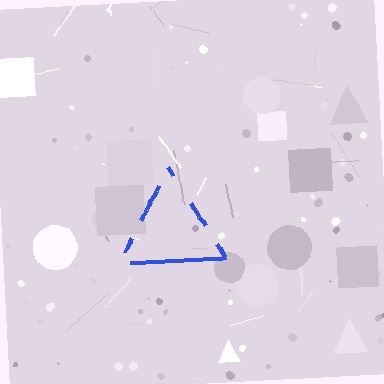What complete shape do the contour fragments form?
The contour fragments form a triangle.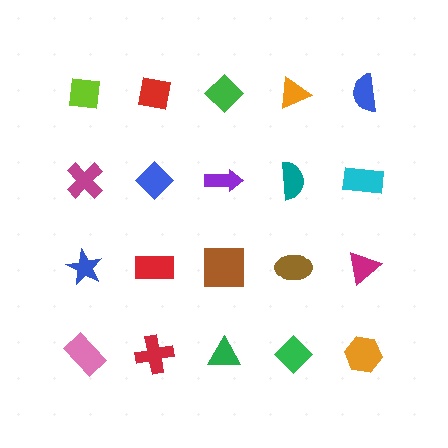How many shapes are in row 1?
5 shapes.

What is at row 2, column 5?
A cyan rectangle.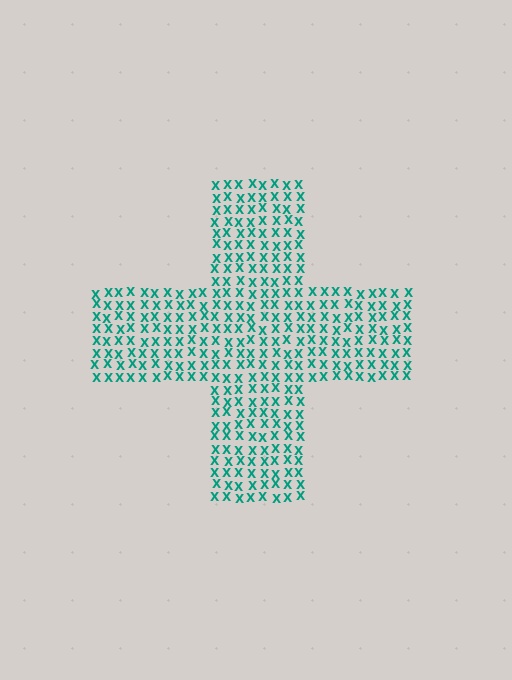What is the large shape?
The large shape is a cross.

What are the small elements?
The small elements are letter X's.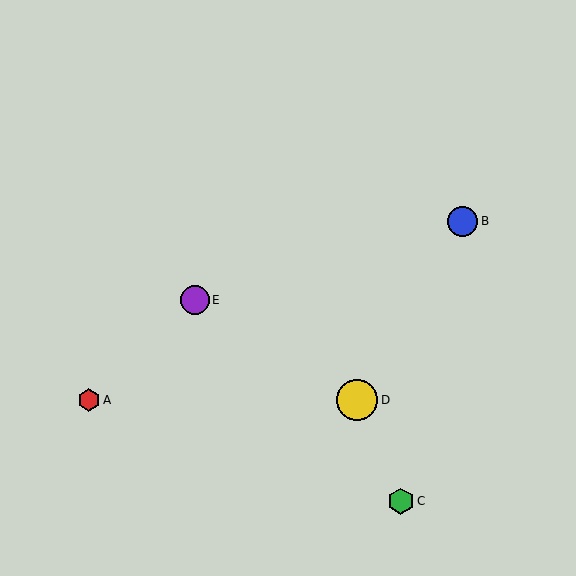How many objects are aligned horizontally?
2 objects (A, D) are aligned horizontally.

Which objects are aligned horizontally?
Objects A, D are aligned horizontally.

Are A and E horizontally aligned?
No, A is at y≈400 and E is at y≈300.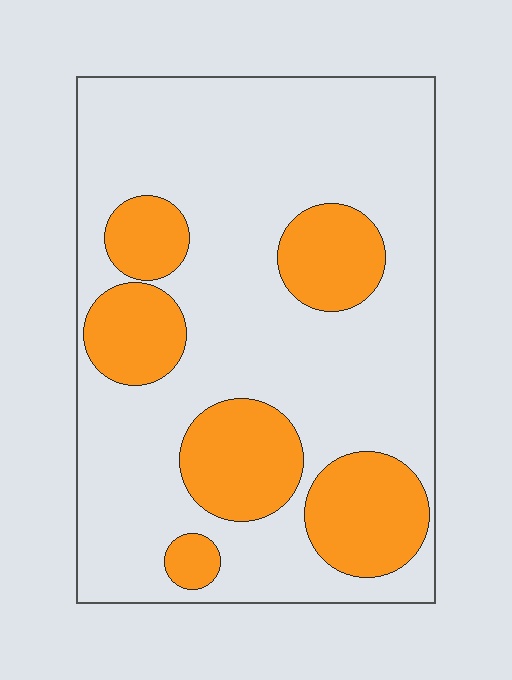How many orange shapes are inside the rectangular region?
6.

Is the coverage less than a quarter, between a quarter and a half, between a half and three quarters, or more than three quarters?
Between a quarter and a half.